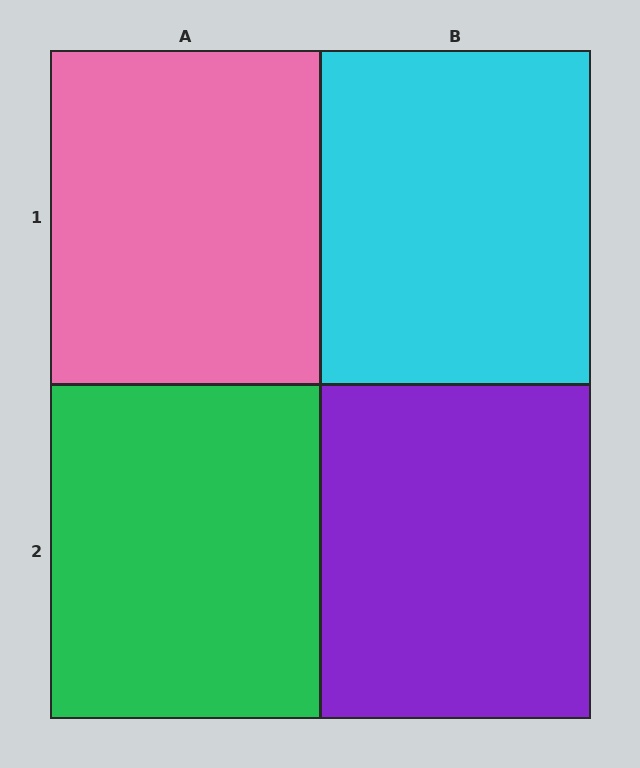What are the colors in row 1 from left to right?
Pink, cyan.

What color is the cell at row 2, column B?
Purple.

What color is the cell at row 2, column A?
Green.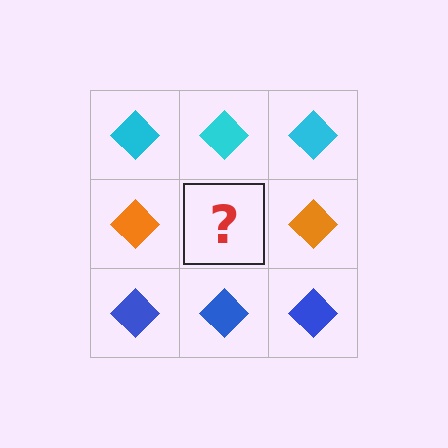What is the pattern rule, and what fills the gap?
The rule is that each row has a consistent color. The gap should be filled with an orange diamond.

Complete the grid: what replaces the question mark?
The question mark should be replaced with an orange diamond.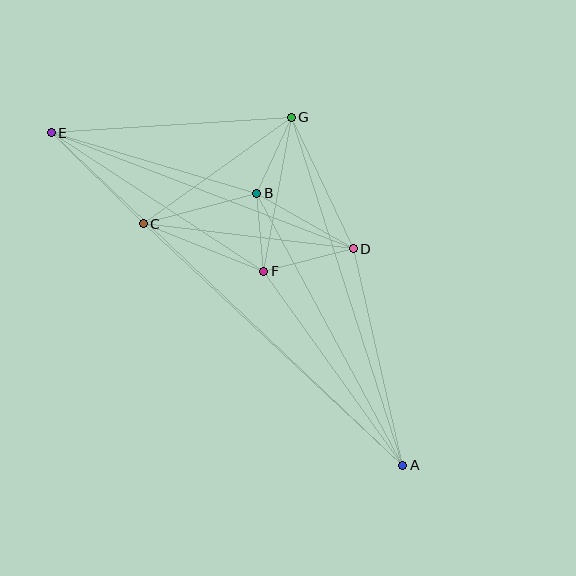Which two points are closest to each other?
Points B and F are closest to each other.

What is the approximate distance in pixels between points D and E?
The distance between D and E is approximately 323 pixels.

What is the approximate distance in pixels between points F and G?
The distance between F and G is approximately 156 pixels.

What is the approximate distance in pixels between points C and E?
The distance between C and E is approximately 129 pixels.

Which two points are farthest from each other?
Points A and E are farthest from each other.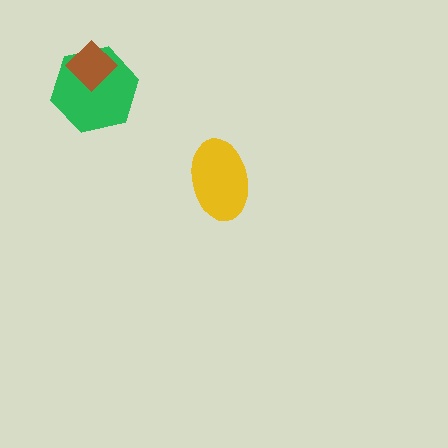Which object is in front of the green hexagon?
The brown diamond is in front of the green hexagon.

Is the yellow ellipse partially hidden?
No, no other shape covers it.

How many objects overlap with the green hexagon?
1 object overlaps with the green hexagon.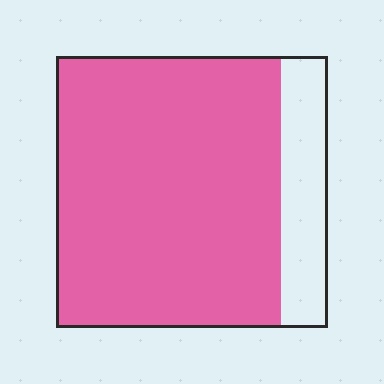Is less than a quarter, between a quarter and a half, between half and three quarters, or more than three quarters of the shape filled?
More than three quarters.